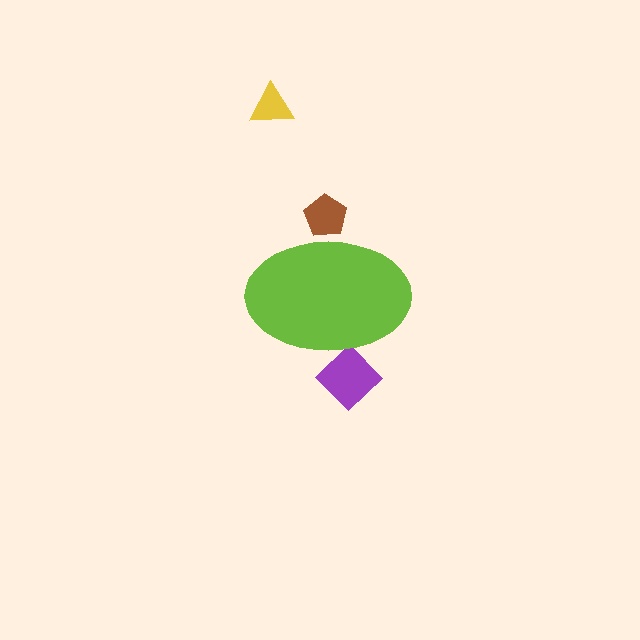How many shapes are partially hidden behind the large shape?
2 shapes are partially hidden.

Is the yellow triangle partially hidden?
No, the yellow triangle is fully visible.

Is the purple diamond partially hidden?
Yes, the purple diamond is partially hidden behind the lime ellipse.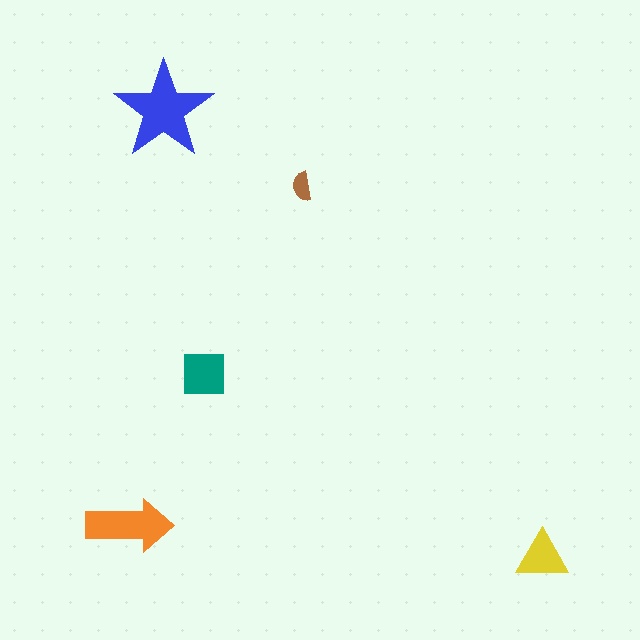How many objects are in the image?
There are 5 objects in the image.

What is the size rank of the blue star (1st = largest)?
1st.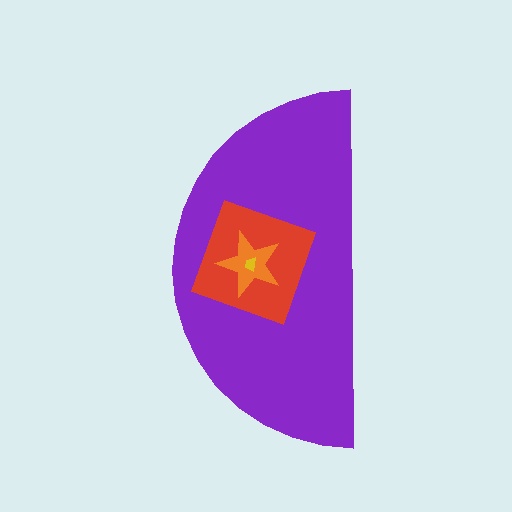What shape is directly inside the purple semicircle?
The red diamond.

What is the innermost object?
The yellow trapezoid.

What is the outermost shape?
The purple semicircle.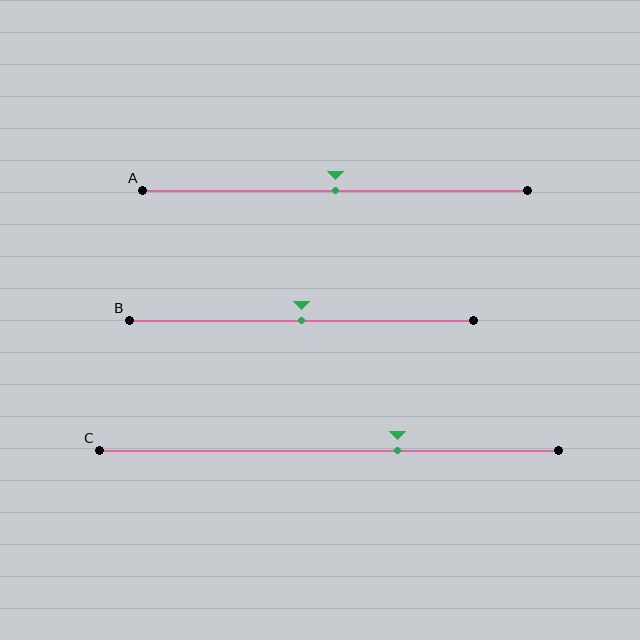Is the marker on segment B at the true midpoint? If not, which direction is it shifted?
Yes, the marker on segment B is at the true midpoint.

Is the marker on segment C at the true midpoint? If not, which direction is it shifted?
No, the marker on segment C is shifted to the right by about 15% of the segment length.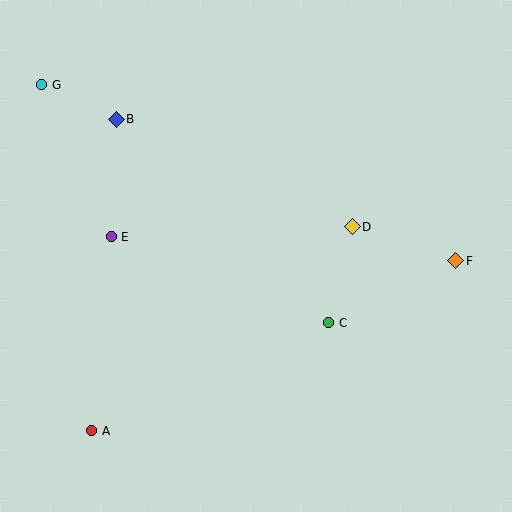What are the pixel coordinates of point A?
Point A is at (92, 431).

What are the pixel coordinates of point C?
Point C is at (329, 323).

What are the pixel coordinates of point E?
Point E is at (111, 237).